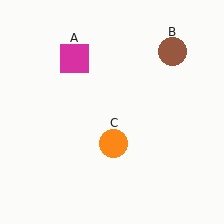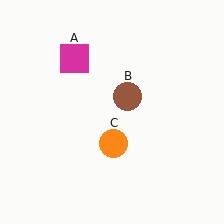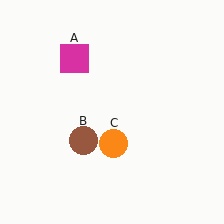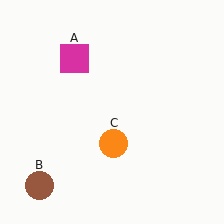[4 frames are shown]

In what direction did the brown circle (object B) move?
The brown circle (object B) moved down and to the left.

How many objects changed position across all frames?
1 object changed position: brown circle (object B).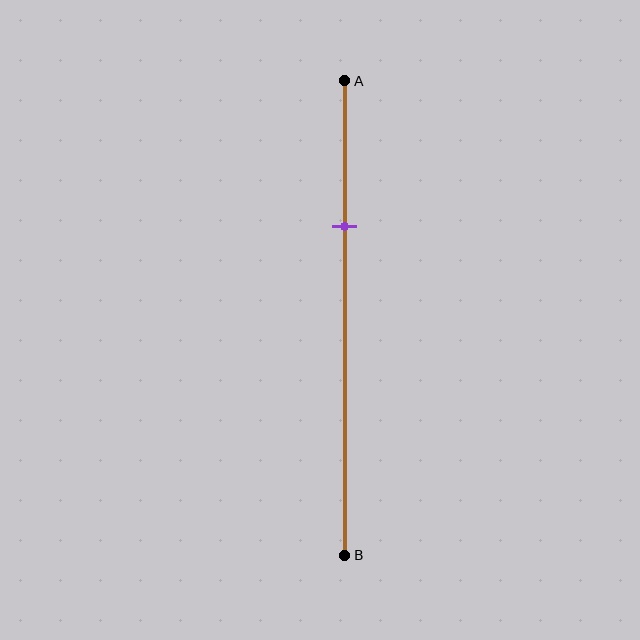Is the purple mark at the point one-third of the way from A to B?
Yes, the mark is approximately at the one-third point.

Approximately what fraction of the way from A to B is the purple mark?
The purple mark is approximately 30% of the way from A to B.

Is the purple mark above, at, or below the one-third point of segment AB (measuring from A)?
The purple mark is approximately at the one-third point of segment AB.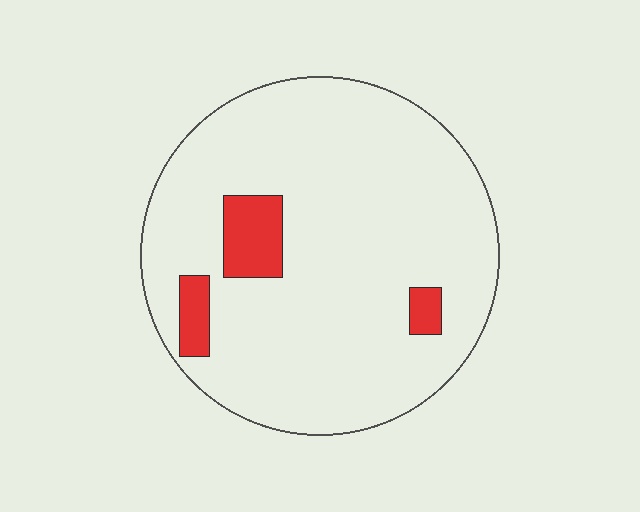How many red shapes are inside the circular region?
3.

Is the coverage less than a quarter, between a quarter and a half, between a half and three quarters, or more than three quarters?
Less than a quarter.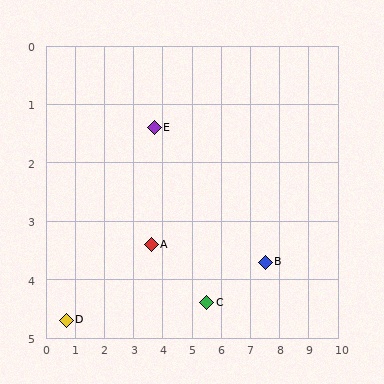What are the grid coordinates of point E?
Point E is at approximately (3.7, 1.4).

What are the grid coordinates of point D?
Point D is at approximately (0.7, 4.7).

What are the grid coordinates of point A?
Point A is at approximately (3.6, 3.4).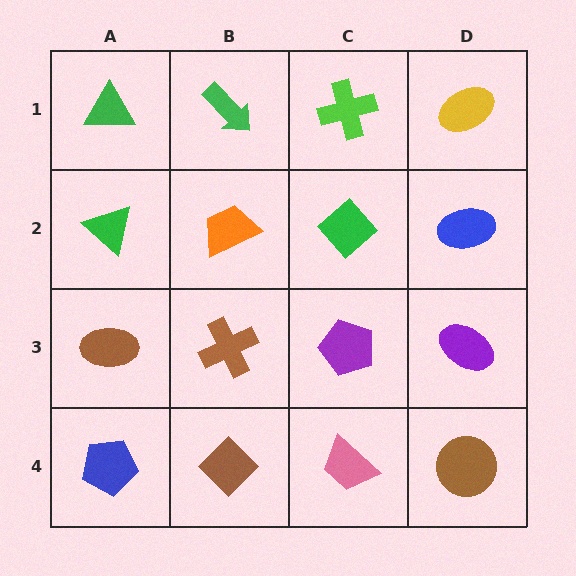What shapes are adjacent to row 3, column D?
A blue ellipse (row 2, column D), a brown circle (row 4, column D), a purple pentagon (row 3, column C).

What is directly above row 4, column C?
A purple pentagon.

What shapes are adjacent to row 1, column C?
A green diamond (row 2, column C), a green arrow (row 1, column B), a yellow ellipse (row 1, column D).